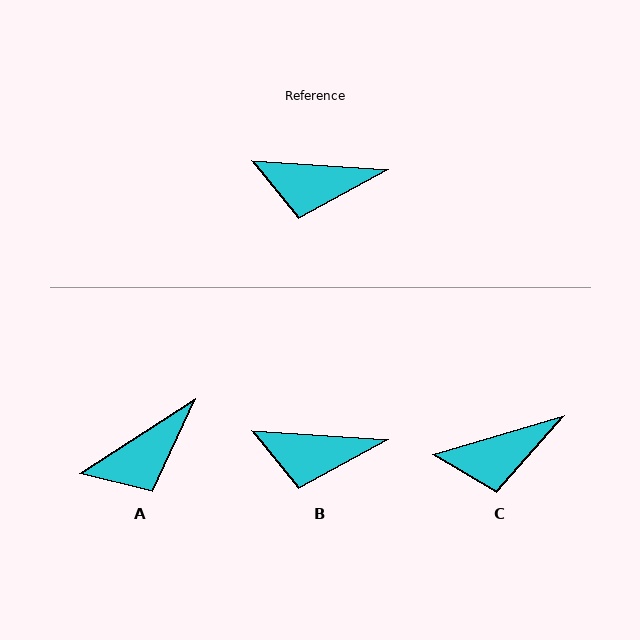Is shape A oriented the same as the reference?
No, it is off by about 37 degrees.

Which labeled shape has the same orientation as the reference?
B.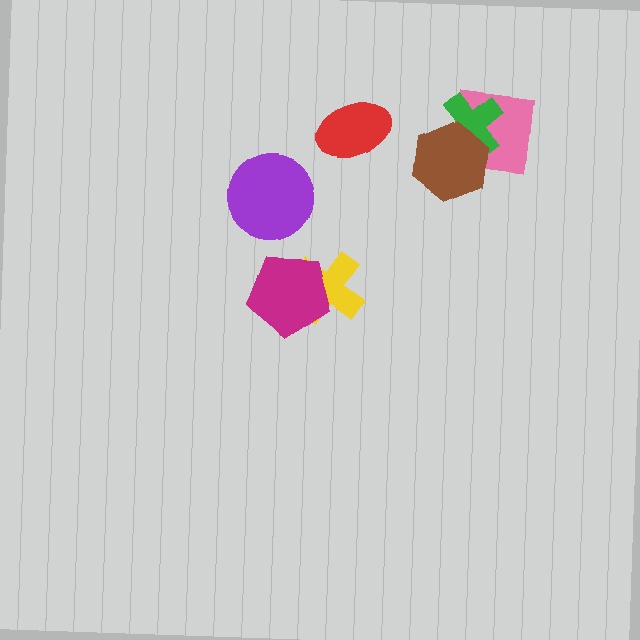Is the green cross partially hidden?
Yes, it is partially covered by another shape.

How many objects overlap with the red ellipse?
0 objects overlap with the red ellipse.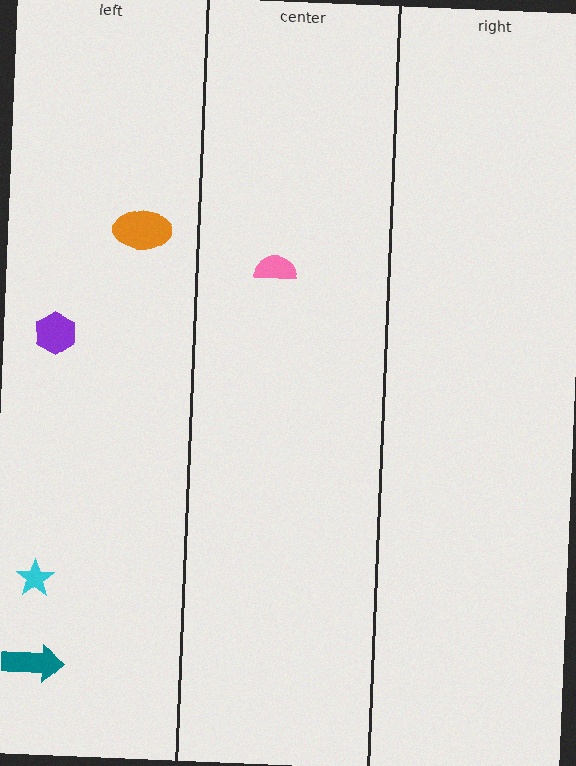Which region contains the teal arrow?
The left region.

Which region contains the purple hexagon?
The left region.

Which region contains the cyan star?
The left region.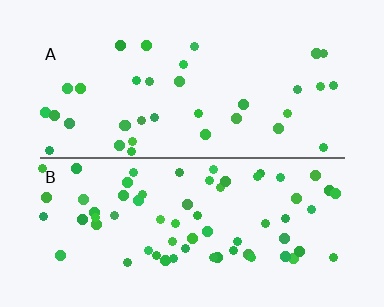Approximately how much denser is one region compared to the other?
Approximately 1.9× — region B over region A.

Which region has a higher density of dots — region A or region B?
B (the bottom).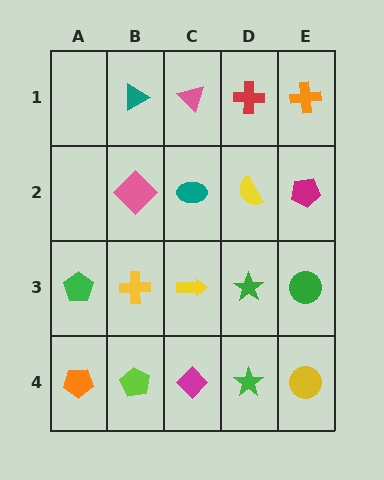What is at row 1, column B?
A teal triangle.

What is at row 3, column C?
A yellow arrow.